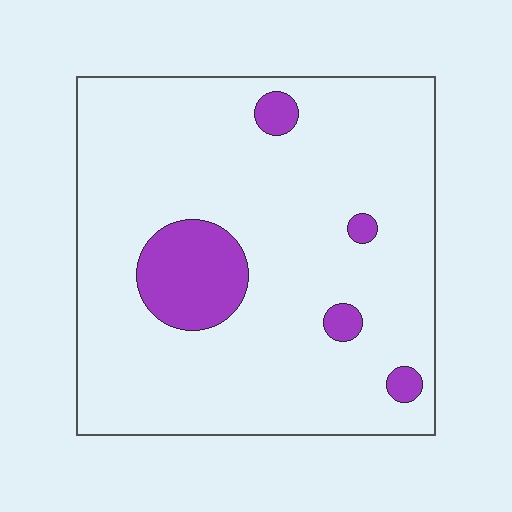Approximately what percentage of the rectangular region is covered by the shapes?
Approximately 10%.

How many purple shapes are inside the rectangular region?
5.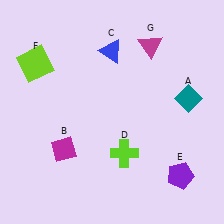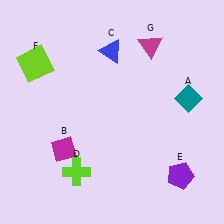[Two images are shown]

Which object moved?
The lime cross (D) moved left.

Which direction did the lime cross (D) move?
The lime cross (D) moved left.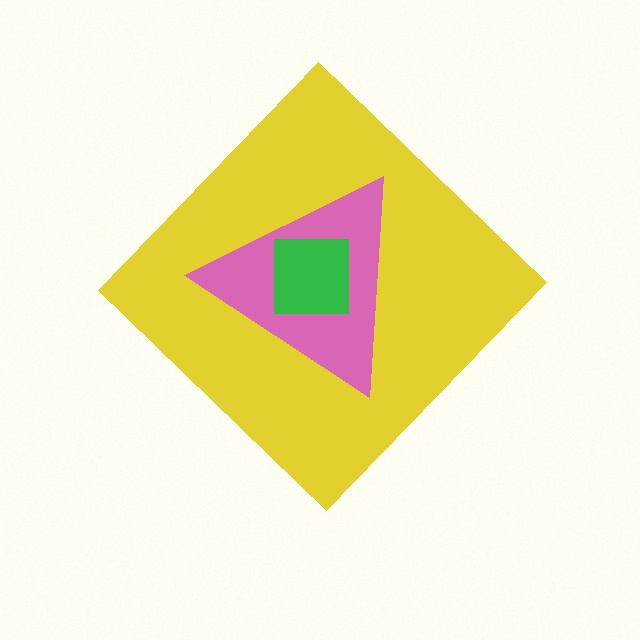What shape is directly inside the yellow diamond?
The pink triangle.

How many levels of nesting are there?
3.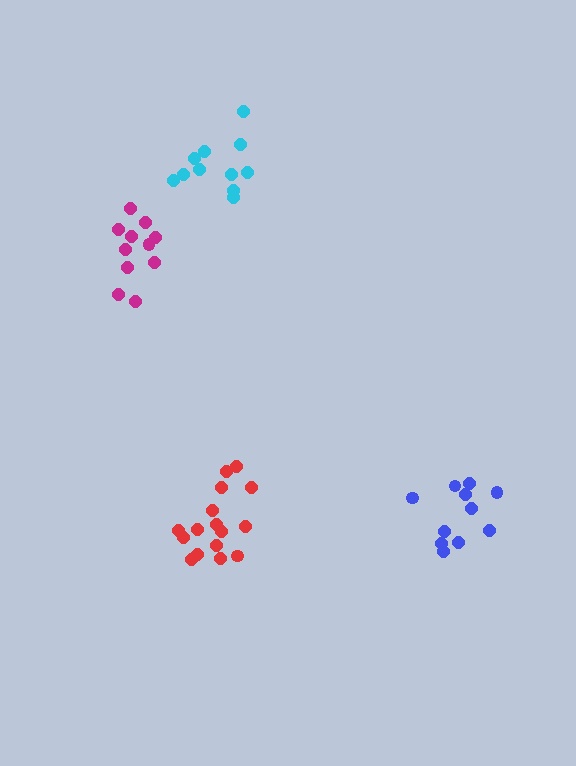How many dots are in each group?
Group 1: 11 dots, Group 2: 16 dots, Group 3: 11 dots, Group 4: 11 dots (49 total).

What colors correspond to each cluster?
The clusters are colored: cyan, red, blue, magenta.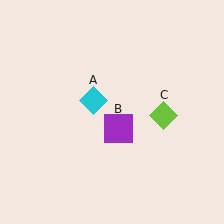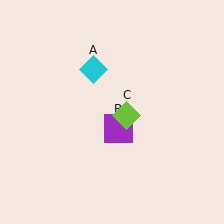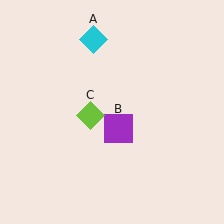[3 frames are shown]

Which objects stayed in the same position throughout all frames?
Purple square (object B) remained stationary.